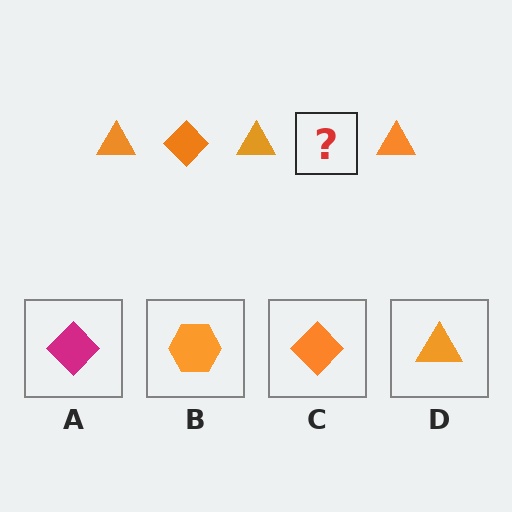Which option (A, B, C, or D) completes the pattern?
C.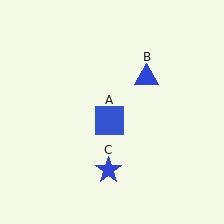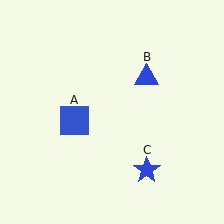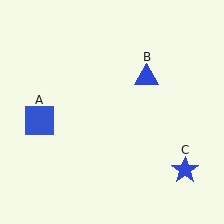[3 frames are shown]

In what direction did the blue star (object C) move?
The blue star (object C) moved right.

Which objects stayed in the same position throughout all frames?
Blue triangle (object B) remained stationary.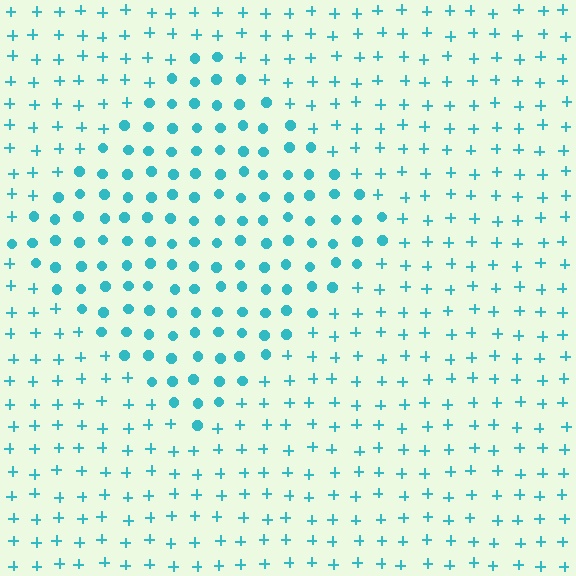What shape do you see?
I see a diamond.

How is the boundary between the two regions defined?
The boundary is defined by a change in element shape: circles inside vs. plus signs outside. All elements share the same color and spacing.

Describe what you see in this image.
The image is filled with small cyan elements arranged in a uniform grid. A diamond-shaped region contains circles, while the surrounding area contains plus signs. The boundary is defined purely by the change in element shape.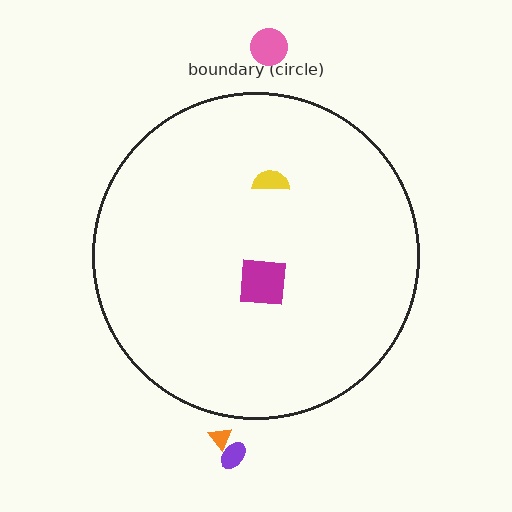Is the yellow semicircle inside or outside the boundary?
Inside.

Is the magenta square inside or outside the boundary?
Inside.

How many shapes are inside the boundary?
2 inside, 3 outside.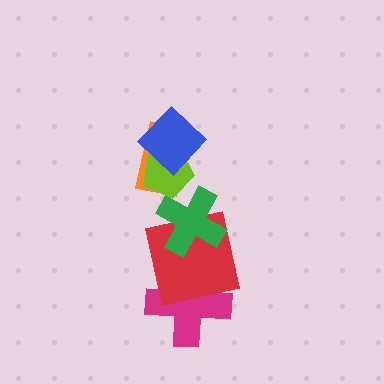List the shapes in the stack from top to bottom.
From top to bottom: the blue diamond, the lime pentagon, the orange rectangle, the green cross, the red square, the magenta cross.